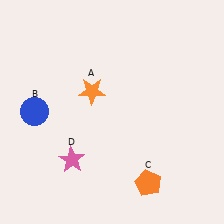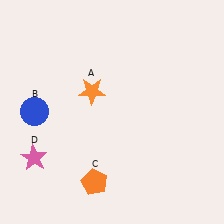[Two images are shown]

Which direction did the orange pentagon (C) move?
The orange pentagon (C) moved left.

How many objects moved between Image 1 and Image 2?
2 objects moved between the two images.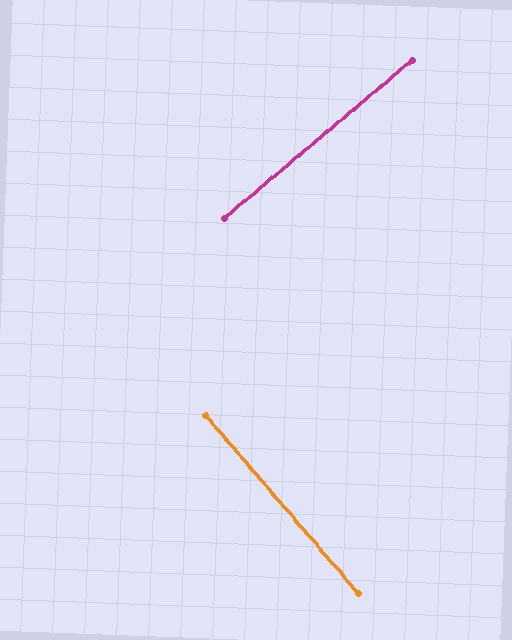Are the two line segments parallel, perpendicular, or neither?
Perpendicular — they meet at approximately 90°.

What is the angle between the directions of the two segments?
Approximately 90 degrees.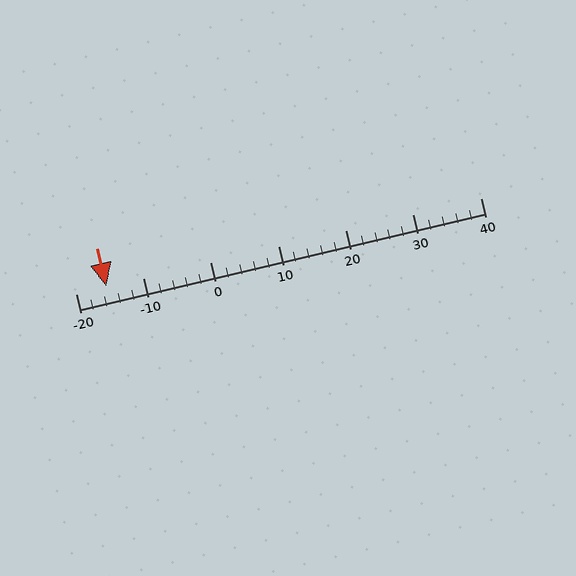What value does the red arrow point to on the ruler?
The red arrow points to approximately -16.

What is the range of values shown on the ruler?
The ruler shows values from -20 to 40.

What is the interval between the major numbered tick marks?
The major tick marks are spaced 10 units apart.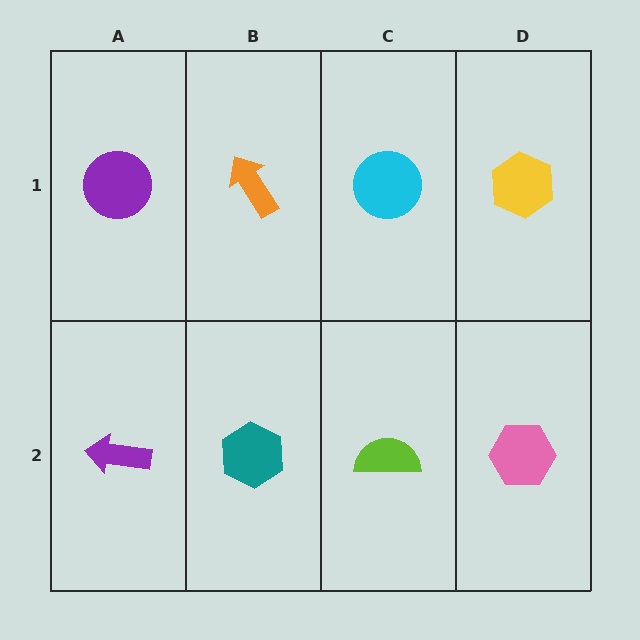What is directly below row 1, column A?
A purple arrow.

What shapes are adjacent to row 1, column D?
A pink hexagon (row 2, column D), a cyan circle (row 1, column C).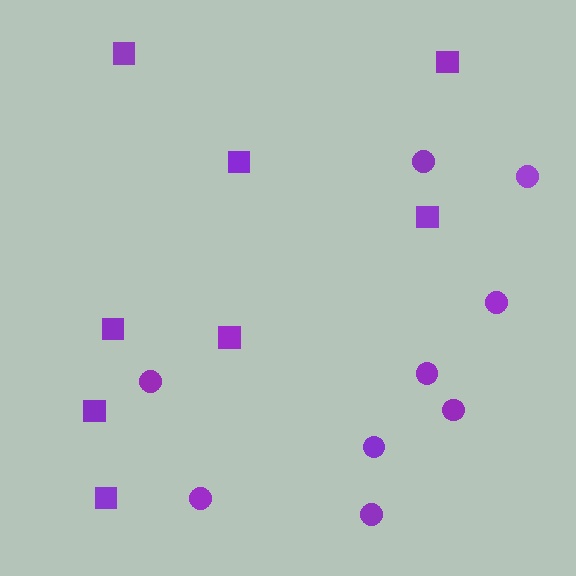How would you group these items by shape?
There are 2 groups: one group of squares (8) and one group of circles (9).